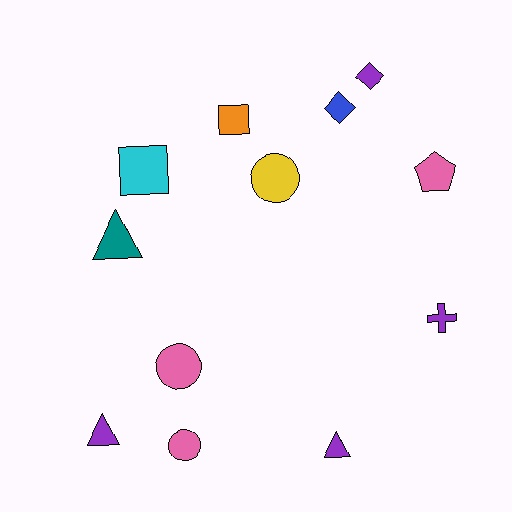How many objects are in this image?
There are 12 objects.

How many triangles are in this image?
There are 3 triangles.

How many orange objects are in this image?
There is 1 orange object.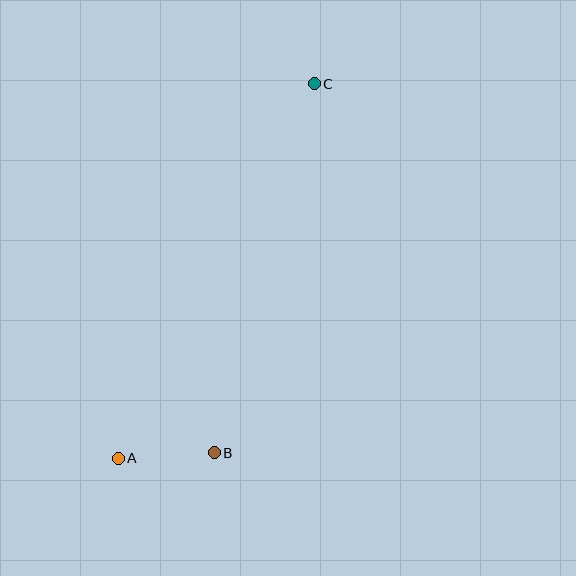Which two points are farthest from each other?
Points A and C are farthest from each other.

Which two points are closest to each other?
Points A and B are closest to each other.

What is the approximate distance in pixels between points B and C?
The distance between B and C is approximately 382 pixels.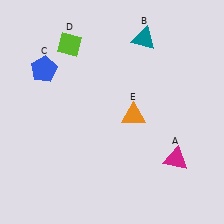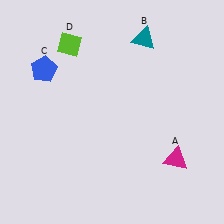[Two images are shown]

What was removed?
The orange triangle (E) was removed in Image 2.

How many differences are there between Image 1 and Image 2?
There is 1 difference between the two images.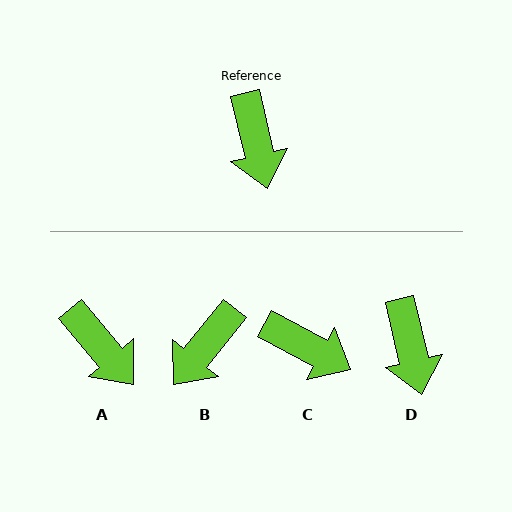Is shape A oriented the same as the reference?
No, it is off by about 27 degrees.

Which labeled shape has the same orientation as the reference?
D.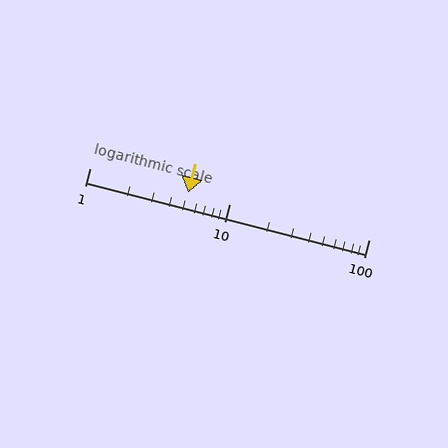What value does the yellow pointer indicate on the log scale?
The pointer indicates approximately 5.1.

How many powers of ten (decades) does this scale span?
The scale spans 2 decades, from 1 to 100.